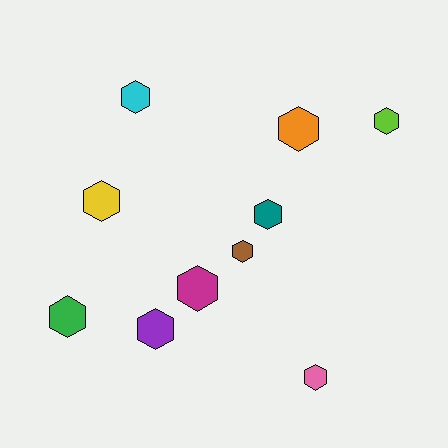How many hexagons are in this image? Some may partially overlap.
There are 10 hexagons.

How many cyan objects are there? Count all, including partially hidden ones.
There is 1 cyan object.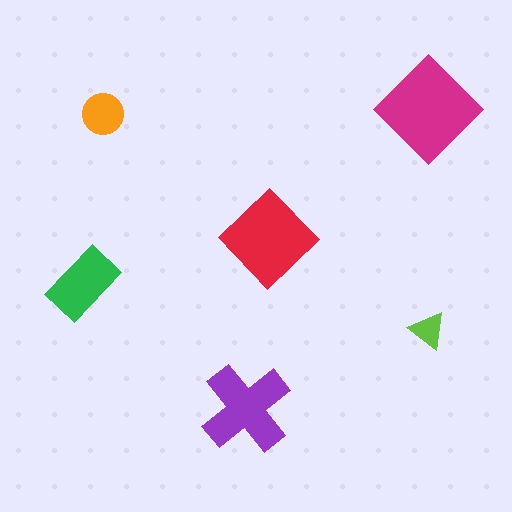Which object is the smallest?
The lime triangle.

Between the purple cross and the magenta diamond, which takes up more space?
The magenta diamond.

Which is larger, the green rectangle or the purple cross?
The purple cross.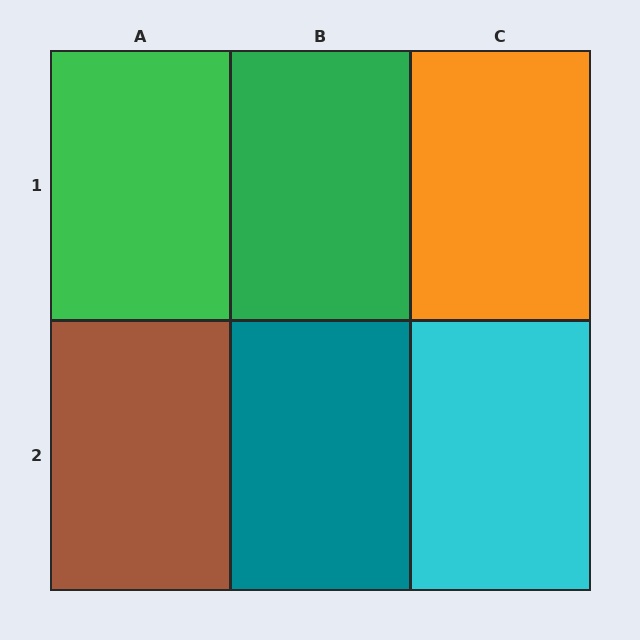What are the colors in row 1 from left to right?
Green, green, orange.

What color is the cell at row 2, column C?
Cyan.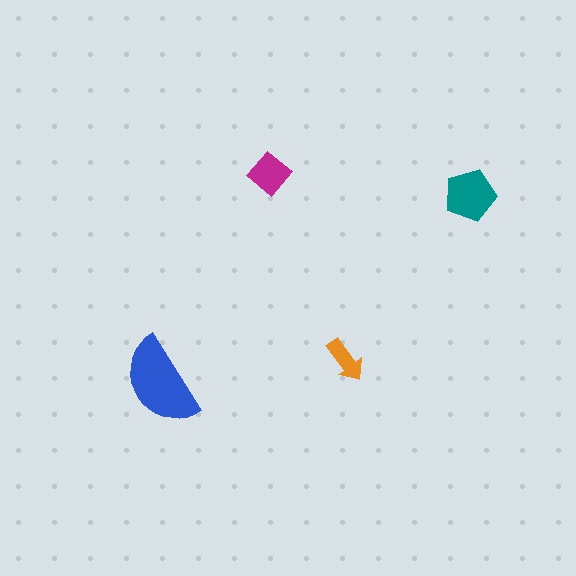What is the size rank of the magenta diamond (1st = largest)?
3rd.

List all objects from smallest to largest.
The orange arrow, the magenta diamond, the teal pentagon, the blue semicircle.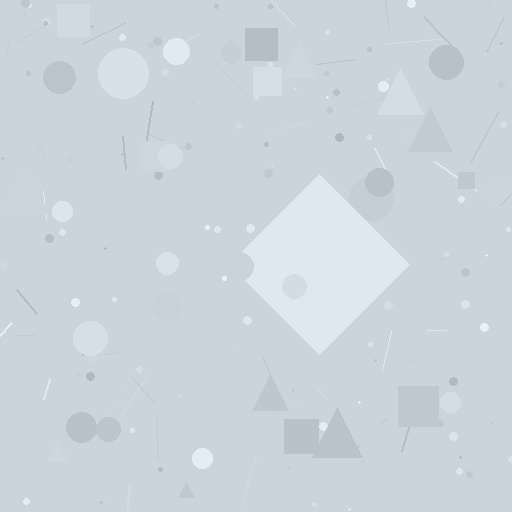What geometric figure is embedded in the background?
A diamond is embedded in the background.